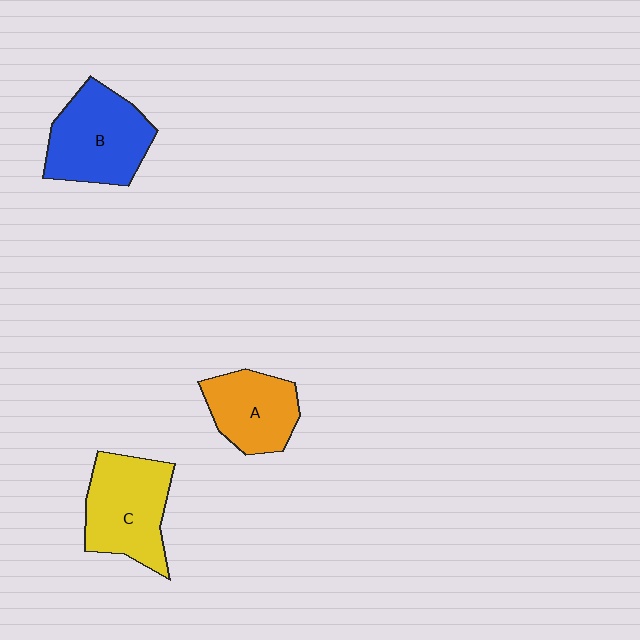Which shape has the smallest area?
Shape A (orange).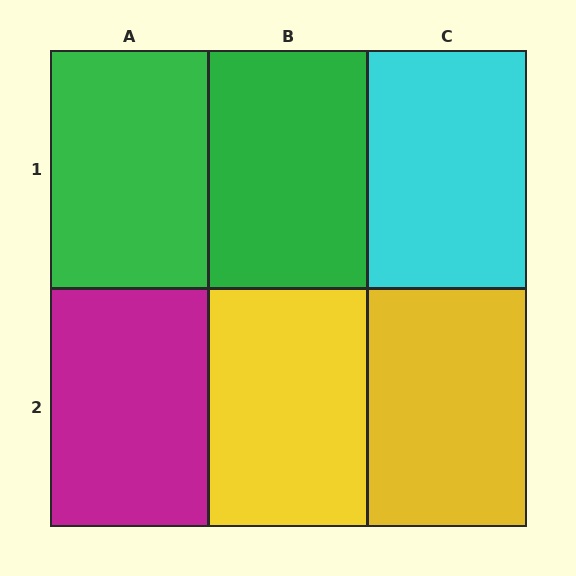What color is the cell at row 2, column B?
Yellow.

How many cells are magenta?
1 cell is magenta.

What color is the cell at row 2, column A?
Magenta.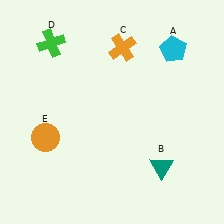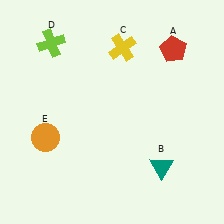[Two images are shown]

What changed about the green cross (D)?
In Image 1, D is green. In Image 2, it changed to lime.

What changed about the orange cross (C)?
In Image 1, C is orange. In Image 2, it changed to yellow.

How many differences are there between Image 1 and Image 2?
There are 3 differences between the two images.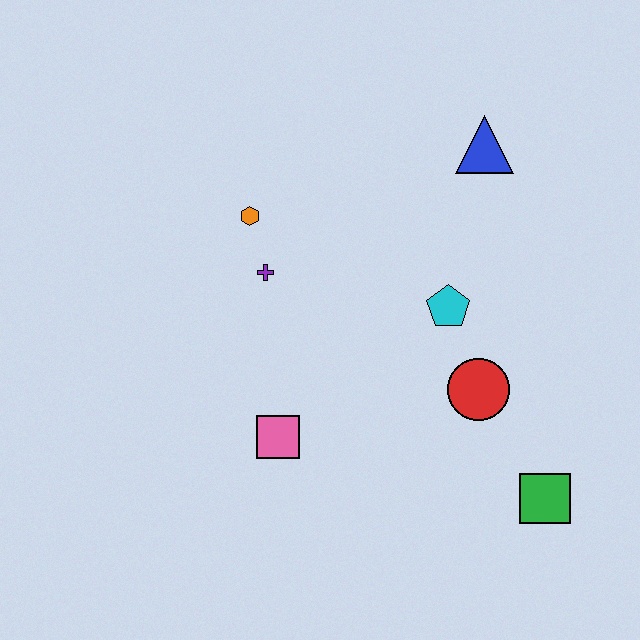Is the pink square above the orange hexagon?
No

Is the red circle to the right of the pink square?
Yes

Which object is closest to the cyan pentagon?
The red circle is closest to the cyan pentagon.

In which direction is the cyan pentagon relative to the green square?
The cyan pentagon is above the green square.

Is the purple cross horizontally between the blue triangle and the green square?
No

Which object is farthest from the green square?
The orange hexagon is farthest from the green square.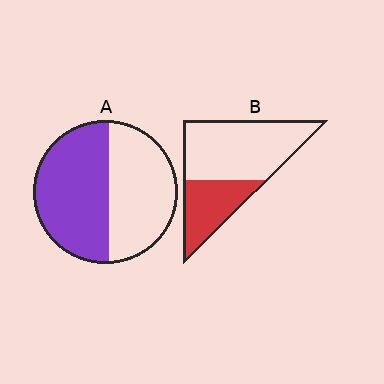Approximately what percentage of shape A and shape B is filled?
A is approximately 55% and B is approximately 35%.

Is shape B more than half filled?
No.